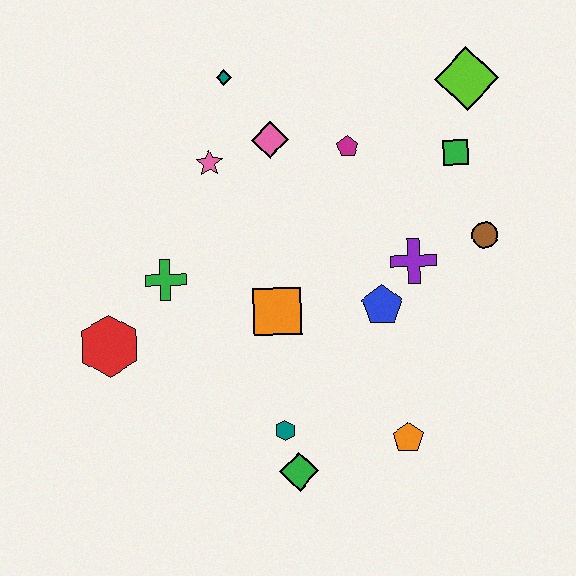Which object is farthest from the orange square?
The lime diamond is farthest from the orange square.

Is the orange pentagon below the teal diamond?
Yes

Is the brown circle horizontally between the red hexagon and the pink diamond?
No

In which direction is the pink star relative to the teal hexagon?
The pink star is above the teal hexagon.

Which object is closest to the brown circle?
The purple cross is closest to the brown circle.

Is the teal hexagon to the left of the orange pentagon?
Yes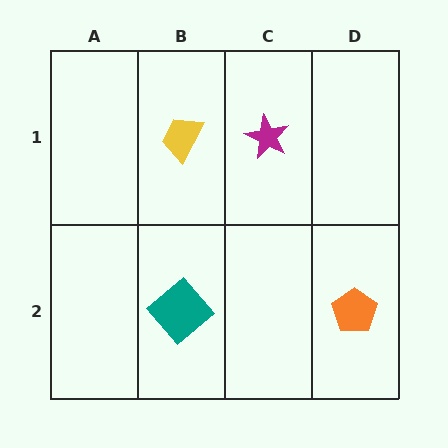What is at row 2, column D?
An orange pentagon.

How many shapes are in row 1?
2 shapes.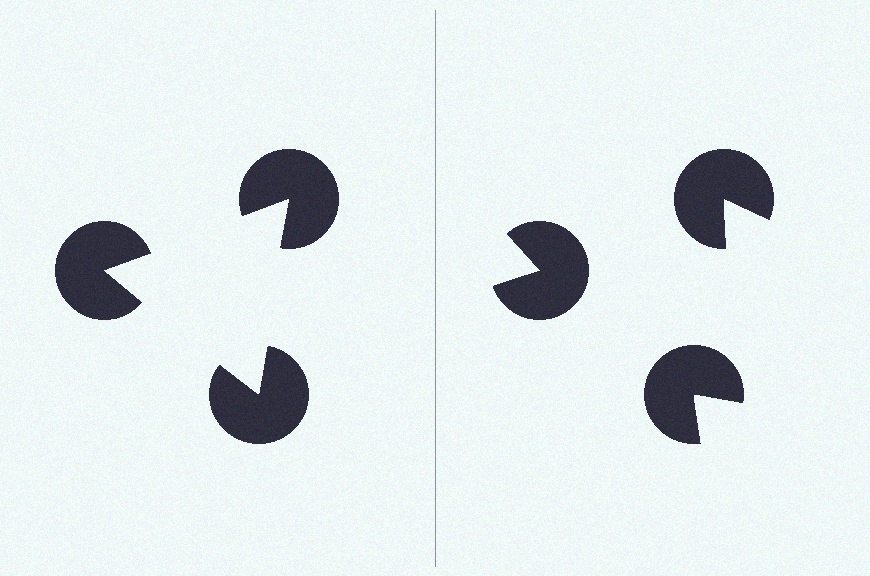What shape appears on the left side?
An illusory triangle.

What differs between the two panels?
The pac-man discs are positioned identically on both sides; only the wedge orientations differ. On the left they align to a triangle; on the right they are misaligned.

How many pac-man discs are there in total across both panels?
6 — 3 on each side.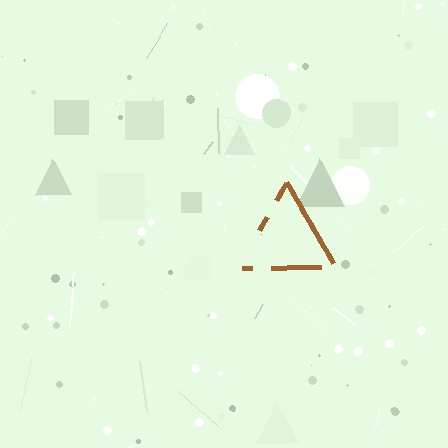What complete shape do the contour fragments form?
The contour fragments form a triangle.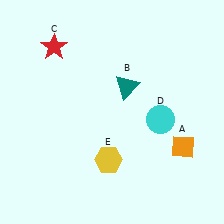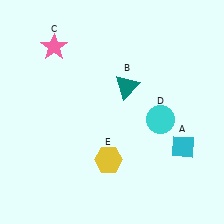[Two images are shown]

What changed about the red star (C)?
In Image 1, C is red. In Image 2, it changed to pink.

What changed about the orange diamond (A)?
In Image 1, A is orange. In Image 2, it changed to cyan.